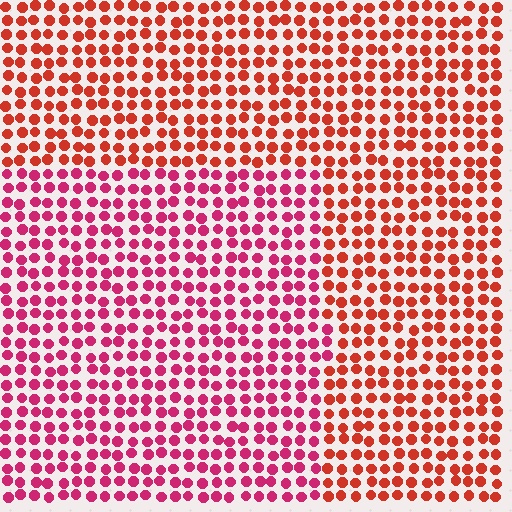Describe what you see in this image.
The image is filled with small red elements in a uniform arrangement. A rectangle-shaped region is visible where the elements are tinted to a slightly different hue, forming a subtle color boundary.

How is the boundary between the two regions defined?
The boundary is defined purely by a slight shift in hue (about 32 degrees). Spacing, size, and orientation are identical on both sides.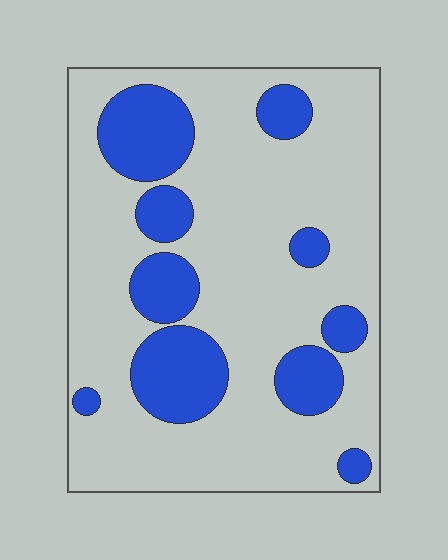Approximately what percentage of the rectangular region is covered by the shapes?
Approximately 25%.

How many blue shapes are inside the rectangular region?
10.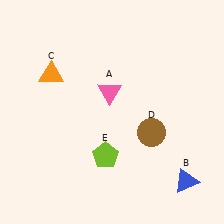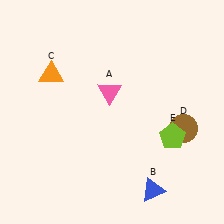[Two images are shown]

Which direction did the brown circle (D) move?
The brown circle (D) moved right.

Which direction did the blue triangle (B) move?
The blue triangle (B) moved left.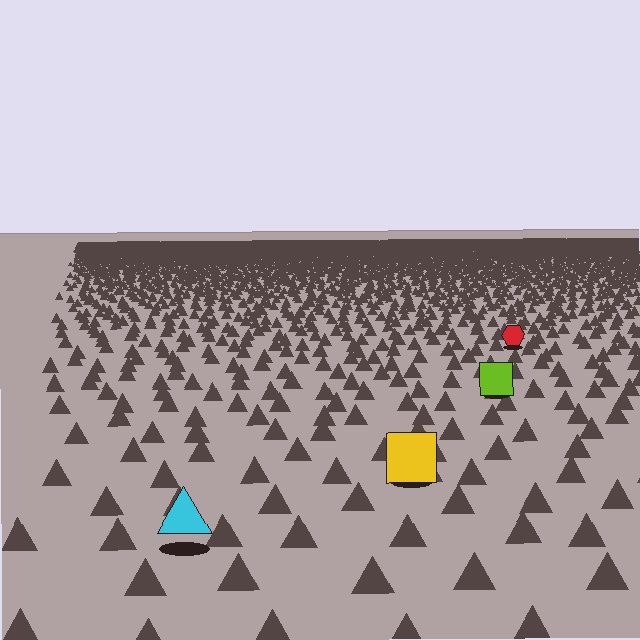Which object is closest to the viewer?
The cyan triangle is closest. The texture marks near it are larger and more spread out.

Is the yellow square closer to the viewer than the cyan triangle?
No. The cyan triangle is closer — you can tell from the texture gradient: the ground texture is coarser near it.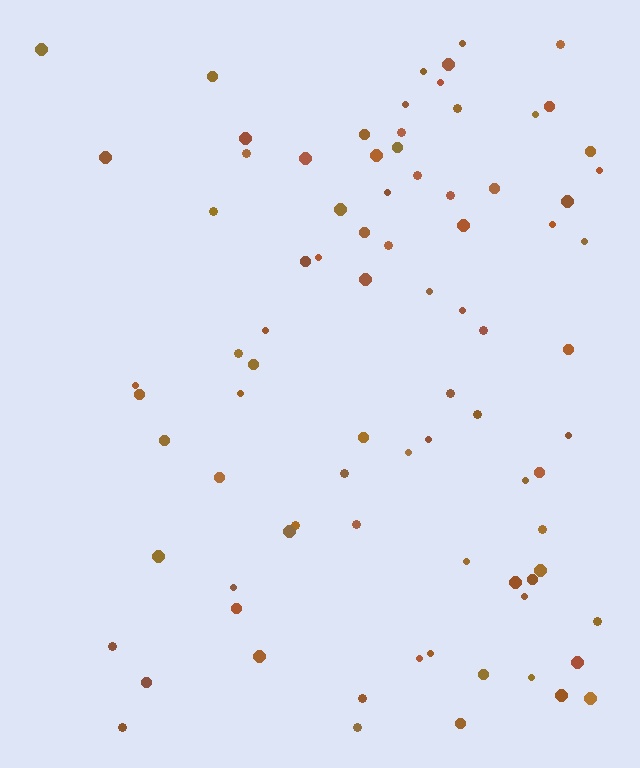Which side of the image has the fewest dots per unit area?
The left.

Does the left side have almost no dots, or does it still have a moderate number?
Still a moderate number, just noticeably fewer than the right.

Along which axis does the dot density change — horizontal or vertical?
Horizontal.